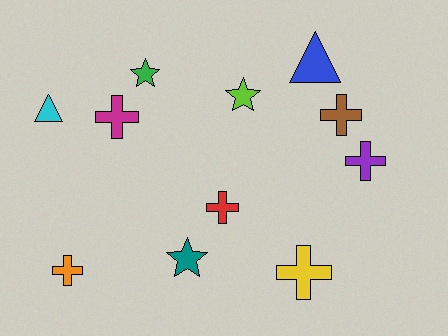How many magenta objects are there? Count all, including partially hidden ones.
There is 1 magenta object.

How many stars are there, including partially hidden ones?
There are 3 stars.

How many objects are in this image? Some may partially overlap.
There are 11 objects.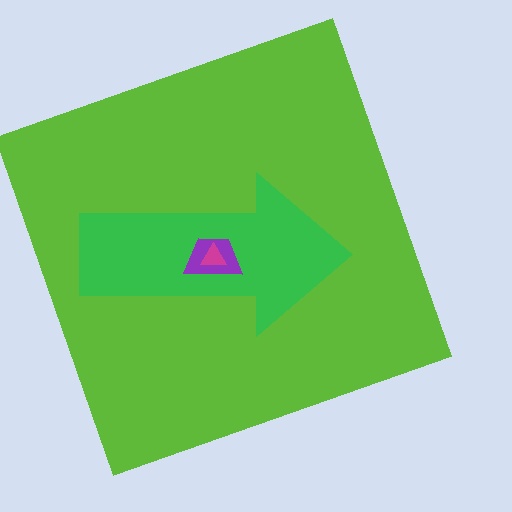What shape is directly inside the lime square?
The green arrow.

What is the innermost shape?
The magenta triangle.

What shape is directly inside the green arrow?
The purple trapezoid.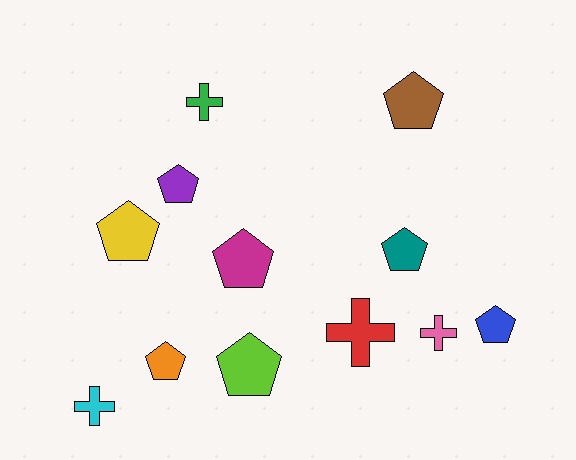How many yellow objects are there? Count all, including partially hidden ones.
There is 1 yellow object.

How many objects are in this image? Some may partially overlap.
There are 12 objects.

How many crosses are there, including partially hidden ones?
There are 4 crosses.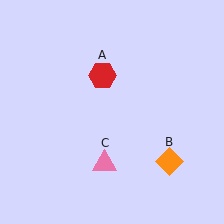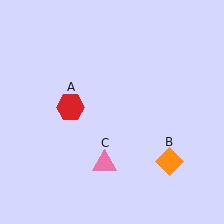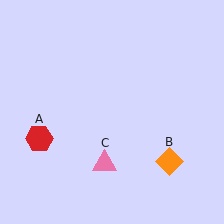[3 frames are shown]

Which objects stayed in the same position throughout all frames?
Orange diamond (object B) and pink triangle (object C) remained stationary.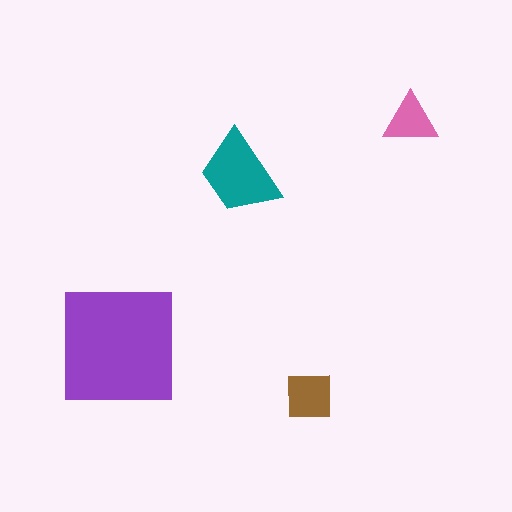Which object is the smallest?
The pink triangle.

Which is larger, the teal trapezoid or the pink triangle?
The teal trapezoid.